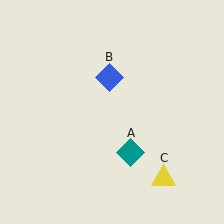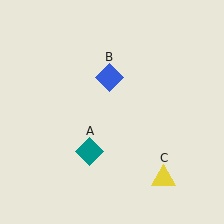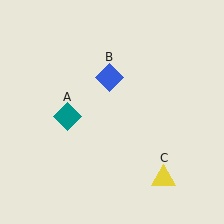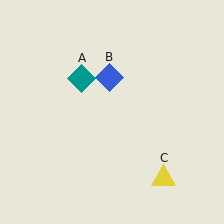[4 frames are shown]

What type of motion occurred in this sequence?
The teal diamond (object A) rotated clockwise around the center of the scene.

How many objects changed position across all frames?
1 object changed position: teal diamond (object A).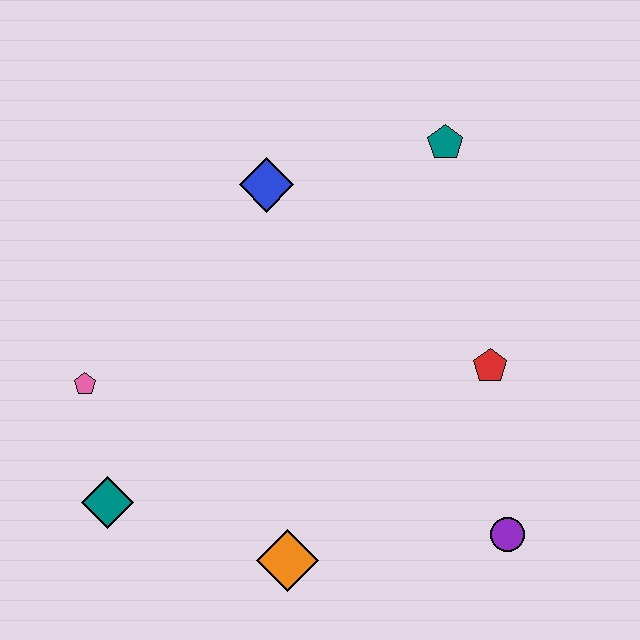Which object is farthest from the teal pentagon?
The teal diamond is farthest from the teal pentagon.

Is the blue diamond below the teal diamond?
No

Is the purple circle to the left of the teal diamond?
No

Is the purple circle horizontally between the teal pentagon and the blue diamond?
No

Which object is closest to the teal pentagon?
The blue diamond is closest to the teal pentagon.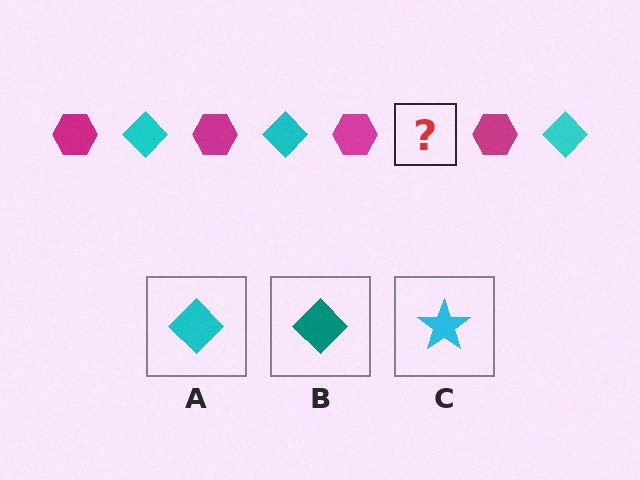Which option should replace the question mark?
Option A.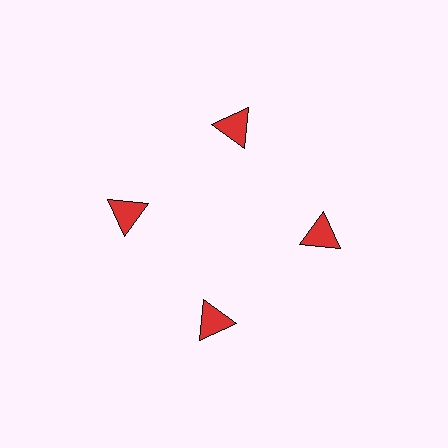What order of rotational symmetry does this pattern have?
This pattern has 4-fold rotational symmetry.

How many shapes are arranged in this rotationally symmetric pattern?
There are 4 shapes, arranged in 4 groups of 1.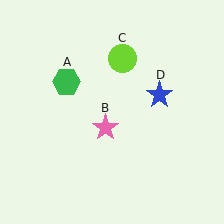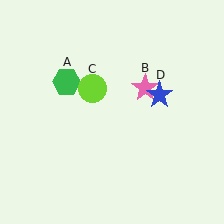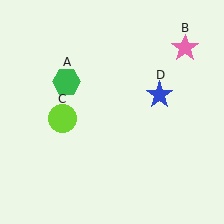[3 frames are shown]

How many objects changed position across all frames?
2 objects changed position: pink star (object B), lime circle (object C).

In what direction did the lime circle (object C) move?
The lime circle (object C) moved down and to the left.